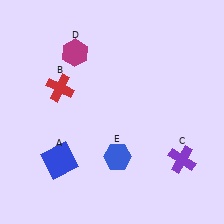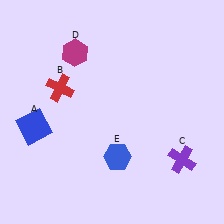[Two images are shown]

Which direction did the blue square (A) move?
The blue square (A) moved up.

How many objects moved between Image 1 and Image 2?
1 object moved between the two images.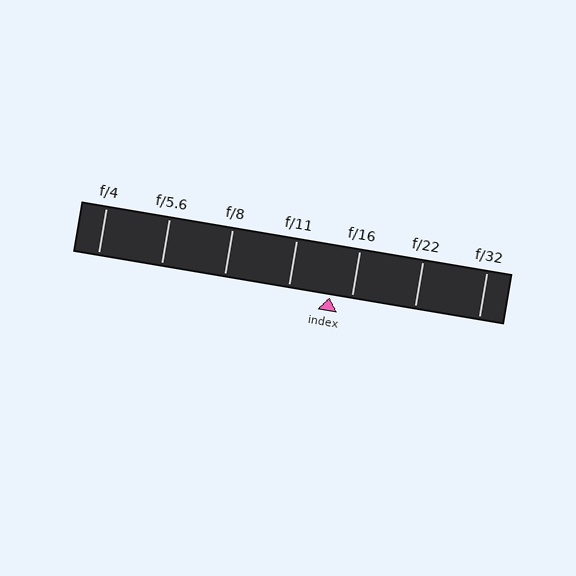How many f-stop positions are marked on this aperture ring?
There are 7 f-stop positions marked.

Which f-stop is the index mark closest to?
The index mark is closest to f/16.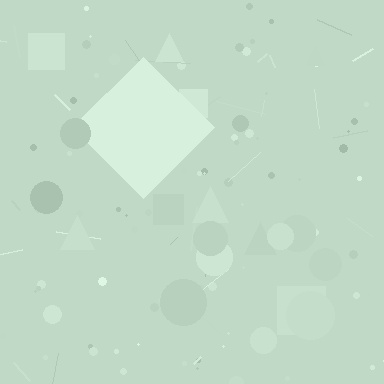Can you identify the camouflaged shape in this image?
The camouflaged shape is a diamond.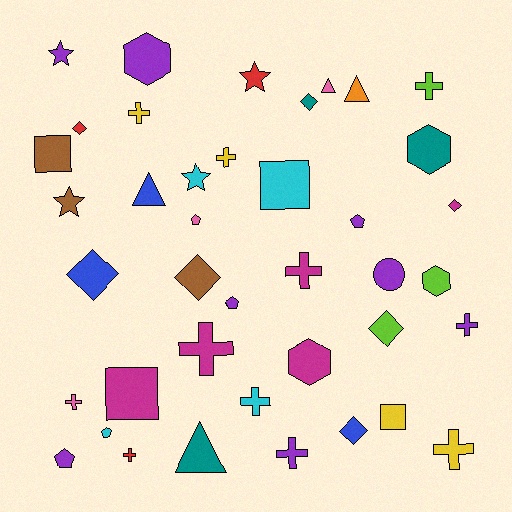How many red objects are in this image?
There are 3 red objects.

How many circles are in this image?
There is 1 circle.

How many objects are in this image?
There are 40 objects.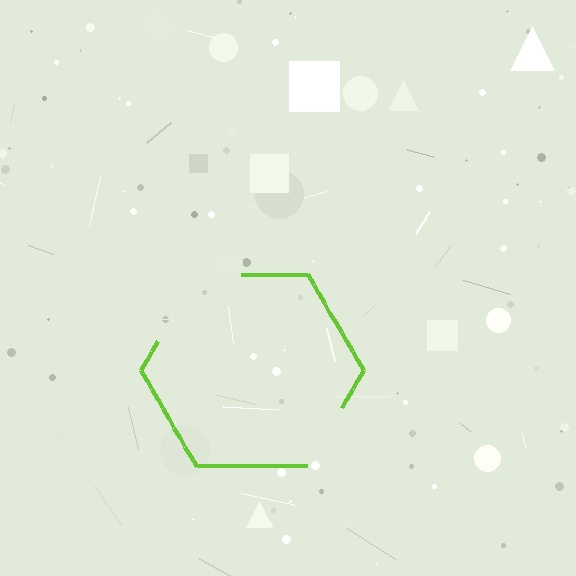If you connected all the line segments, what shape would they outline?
They would outline a hexagon.